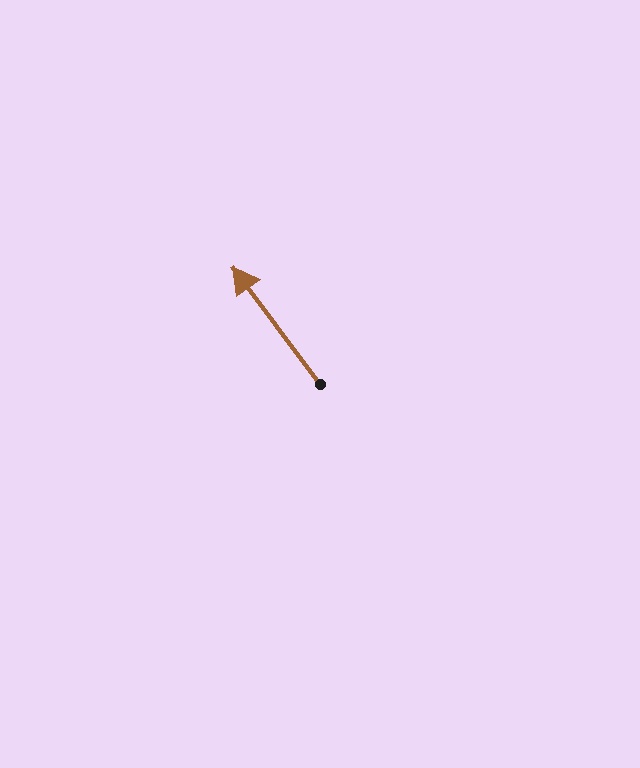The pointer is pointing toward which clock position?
Roughly 11 o'clock.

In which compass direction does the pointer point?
Northwest.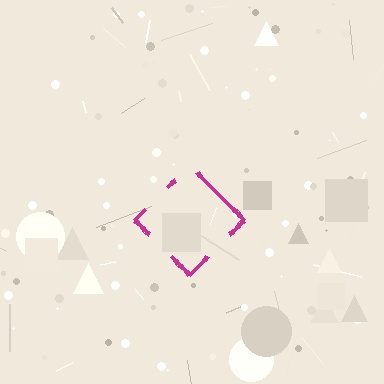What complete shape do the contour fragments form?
The contour fragments form a diamond.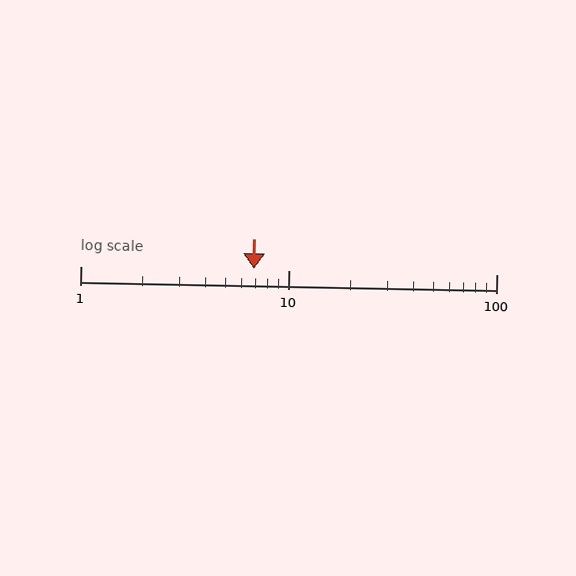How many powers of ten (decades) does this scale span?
The scale spans 2 decades, from 1 to 100.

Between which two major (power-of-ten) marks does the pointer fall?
The pointer is between 1 and 10.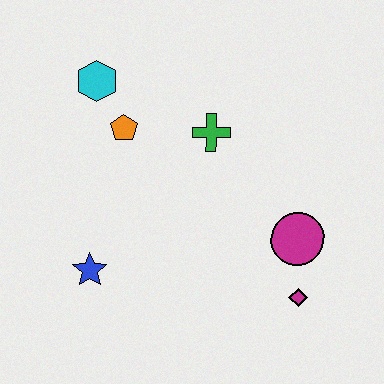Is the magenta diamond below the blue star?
Yes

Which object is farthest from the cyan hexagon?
The magenta diamond is farthest from the cyan hexagon.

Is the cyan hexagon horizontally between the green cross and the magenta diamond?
No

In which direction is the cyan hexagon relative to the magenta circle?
The cyan hexagon is to the left of the magenta circle.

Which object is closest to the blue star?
The orange pentagon is closest to the blue star.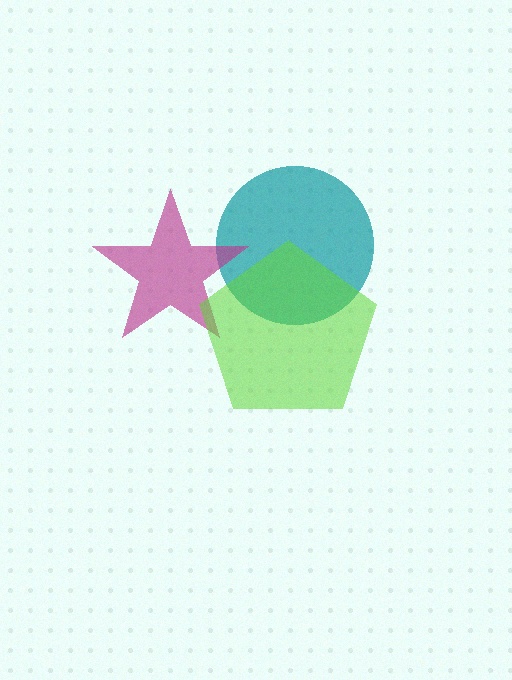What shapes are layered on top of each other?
The layered shapes are: a teal circle, a magenta star, a lime pentagon.